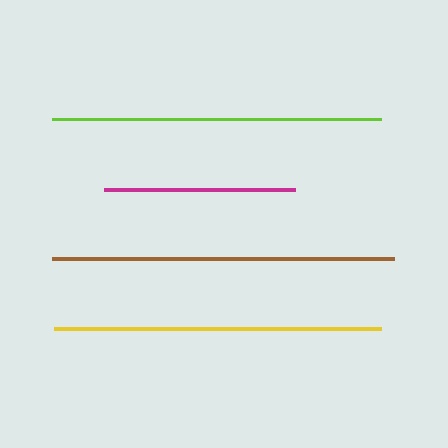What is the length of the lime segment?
The lime segment is approximately 329 pixels long.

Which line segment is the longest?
The brown line is the longest at approximately 341 pixels.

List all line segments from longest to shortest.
From longest to shortest: brown, lime, yellow, magenta.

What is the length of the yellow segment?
The yellow segment is approximately 327 pixels long.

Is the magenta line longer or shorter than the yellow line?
The yellow line is longer than the magenta line.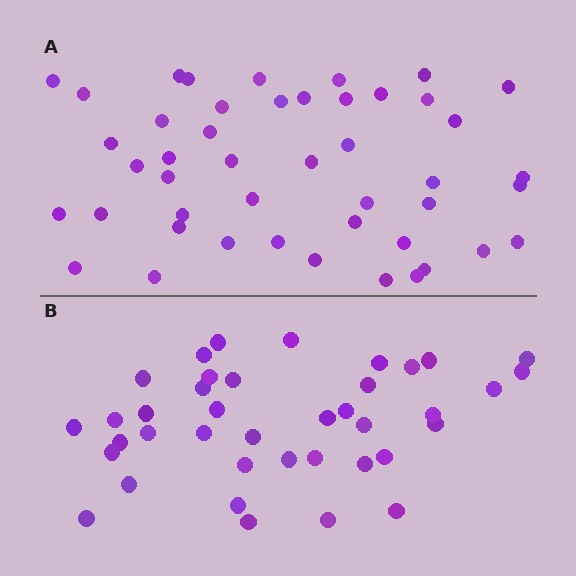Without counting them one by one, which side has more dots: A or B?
Region A (the top region) has more dots.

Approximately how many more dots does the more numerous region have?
Region A has roughly 8 or so more dots than region B.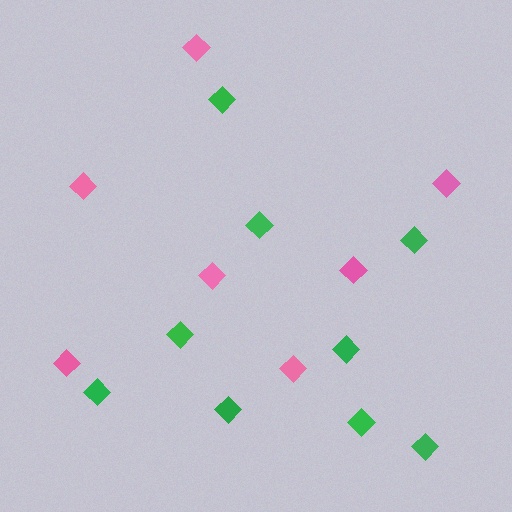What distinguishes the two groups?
There are 2 groups: one group of green diamonds (9) and one group of pink diamonds (7).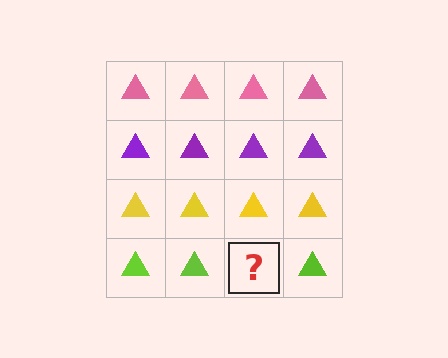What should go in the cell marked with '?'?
The missing cell should contain a lime triangle.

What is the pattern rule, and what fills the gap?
The rule is that each row has a consistent color. The gap should be filled with a lime triangle.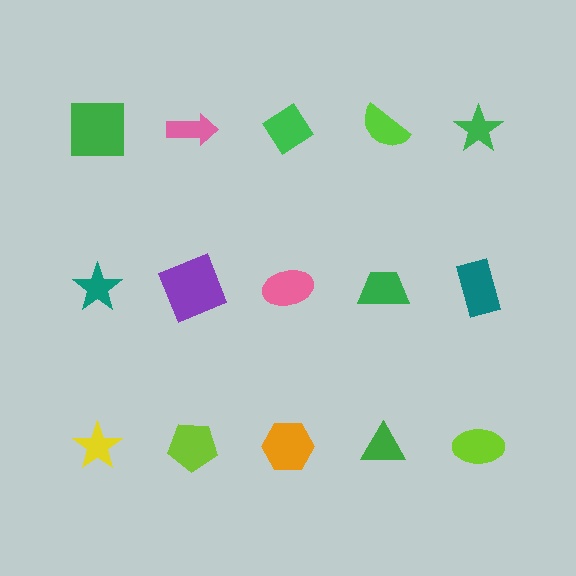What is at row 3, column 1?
A yellow star.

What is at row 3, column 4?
A green triangle.